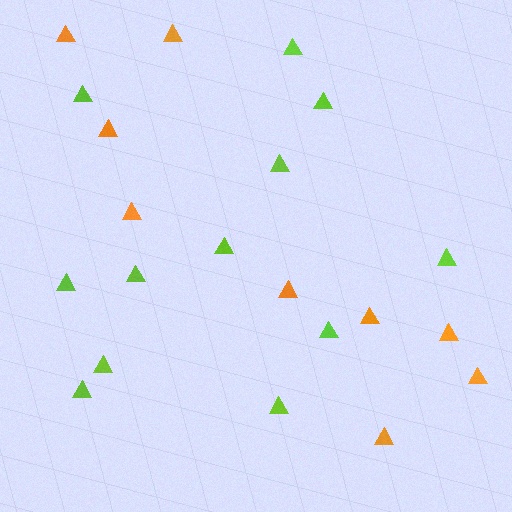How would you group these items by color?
There are 2 groups: one group of orange triangles (9) and one group of lime triangles (12).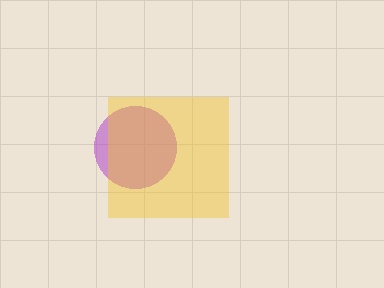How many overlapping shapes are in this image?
There are 2 overlapping shapes in the image.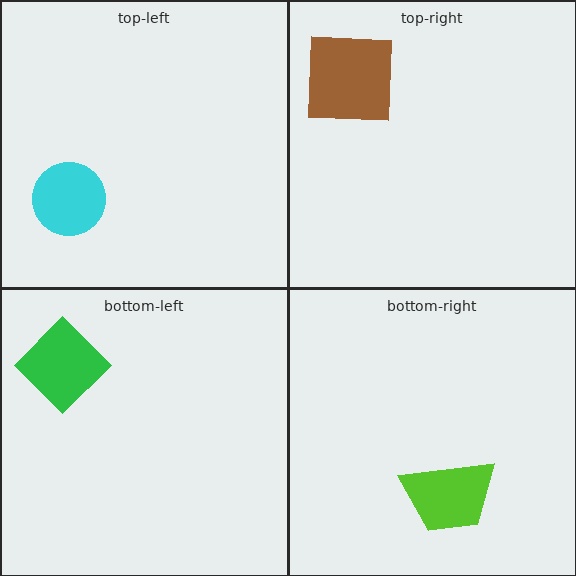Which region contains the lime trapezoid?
The bottom-right region.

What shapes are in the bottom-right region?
The lime trapezoid.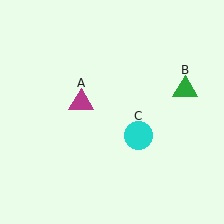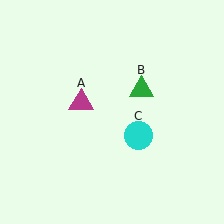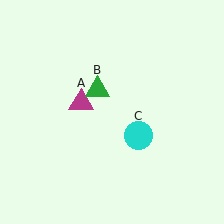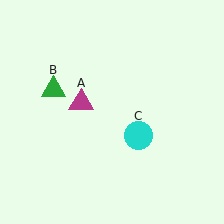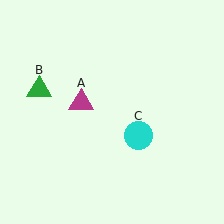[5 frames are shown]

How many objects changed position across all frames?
1 object changed position: green triangle (object B).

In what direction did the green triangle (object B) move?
The green triangle (object B) moved left.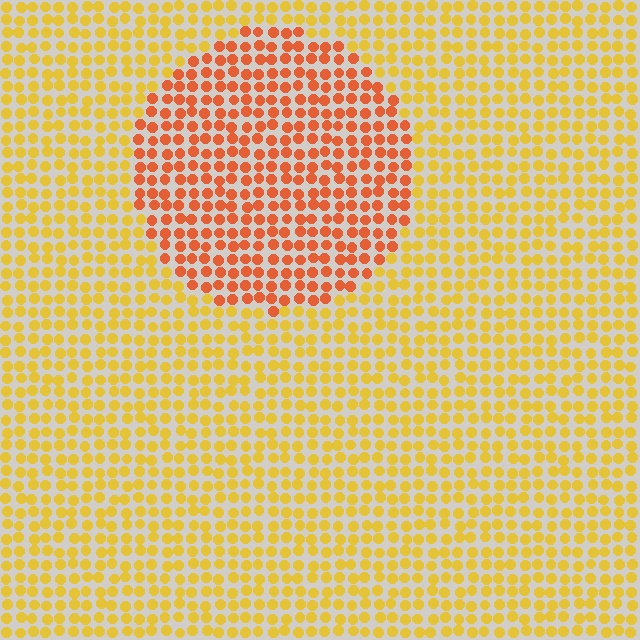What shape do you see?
I see a circle.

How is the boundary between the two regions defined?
The boundary is defined purely by a slight shift in hue (about 35 degrees). Spacing, size, and orientation are identical on both sides.